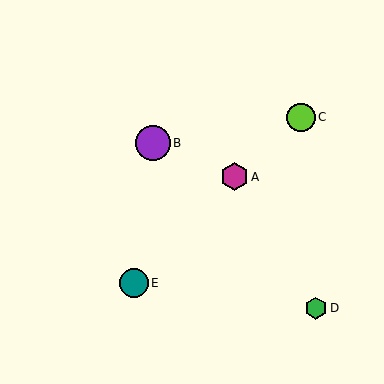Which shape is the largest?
The purple circle (labeled B) is the largest.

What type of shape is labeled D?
Shape D is a green hexagon.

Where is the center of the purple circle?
The center of the purple circle is at (153, 143).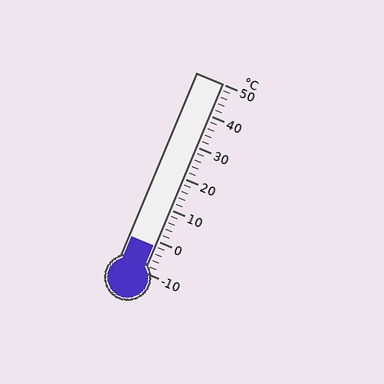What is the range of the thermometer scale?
The thermometer scale ranges from -10°C to 50°C.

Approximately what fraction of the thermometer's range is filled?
The thermometer is filled to approximately 15% of its range.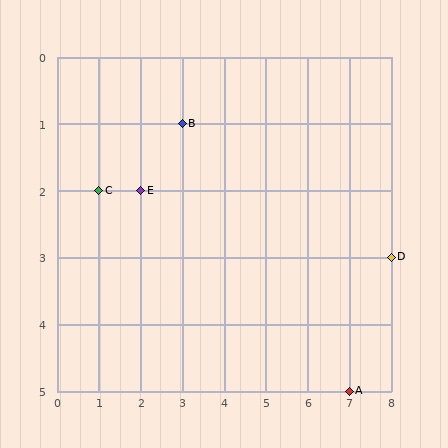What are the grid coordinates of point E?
Point E is at grid coordinates (2, 2).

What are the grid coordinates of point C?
Point C is at grid coordinates (1, 2).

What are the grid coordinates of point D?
Point D is at grid coordinates (8, 3).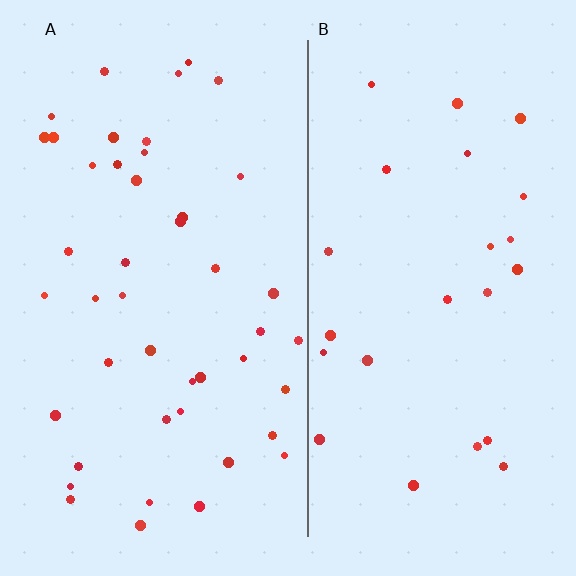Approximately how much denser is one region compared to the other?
Approximately 1.8× — region A over region B.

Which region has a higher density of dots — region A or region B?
A (the left).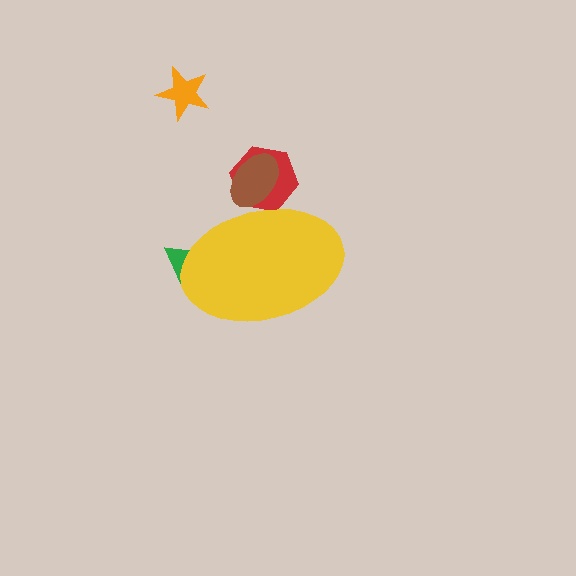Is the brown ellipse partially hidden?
Yes, the brown ellipse is partially hidden behind the yellow ellipse.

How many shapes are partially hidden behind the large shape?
3 shapes are partially hidden.